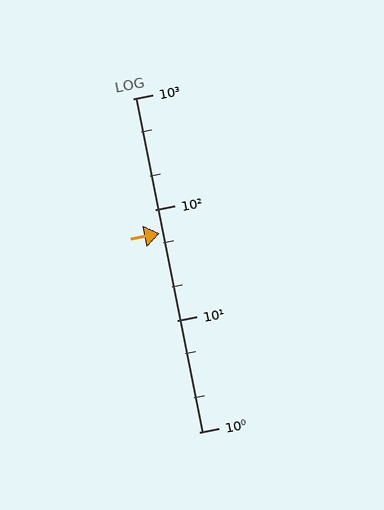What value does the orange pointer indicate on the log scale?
The pointer indicates approximately 61.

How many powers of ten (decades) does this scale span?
The scale spans 3 decades, from 1 to 1000.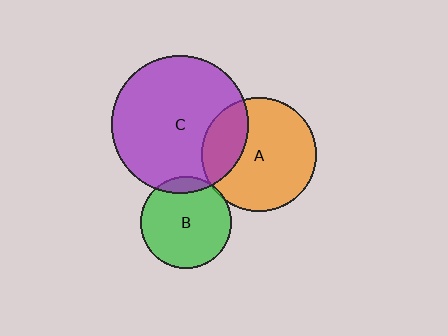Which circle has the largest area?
Circle C (purple).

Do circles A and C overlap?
Yes.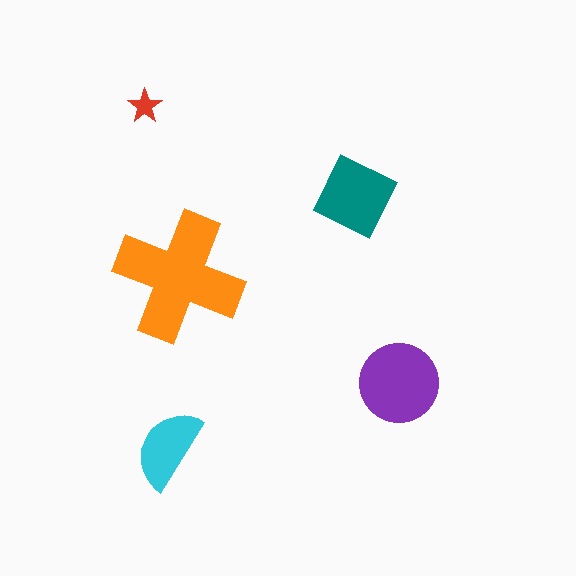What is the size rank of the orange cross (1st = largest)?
1st.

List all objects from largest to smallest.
The orange cross, the purple circle, the teal diamond, the cyan semicircle, the red star.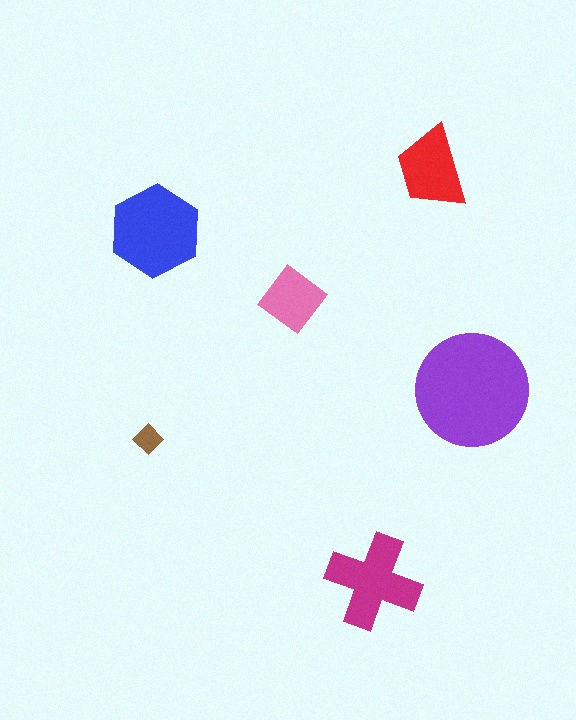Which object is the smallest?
The brown diamond.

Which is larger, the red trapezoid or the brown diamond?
The red trapezoid.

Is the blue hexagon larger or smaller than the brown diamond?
Larger.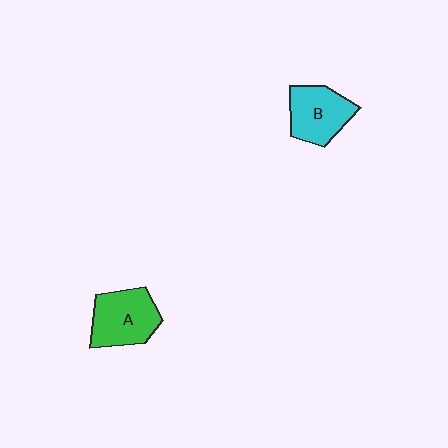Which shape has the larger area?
Shape A (green).